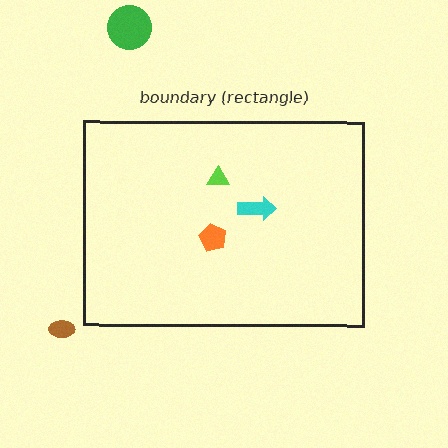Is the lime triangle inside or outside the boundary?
Inside.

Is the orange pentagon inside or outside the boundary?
Inside.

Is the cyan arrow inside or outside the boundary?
Inside.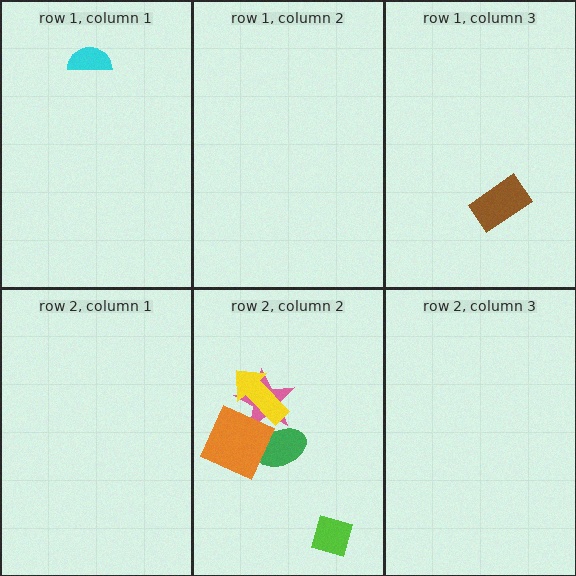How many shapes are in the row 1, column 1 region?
1.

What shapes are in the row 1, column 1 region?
The cyan semicircle.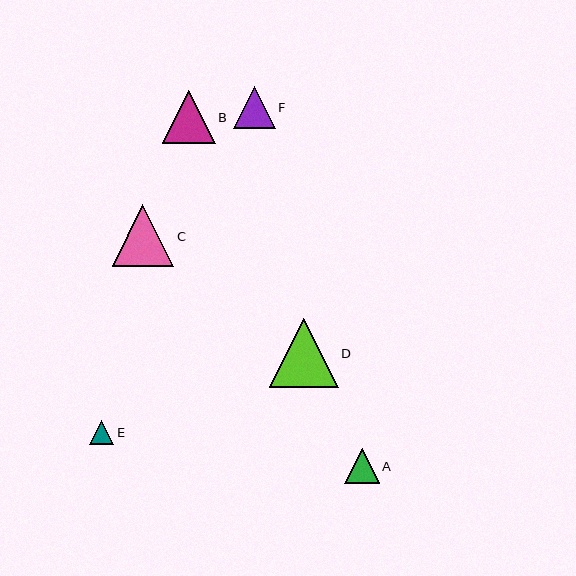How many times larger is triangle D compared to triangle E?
Triangle D is approximately 2.8 times the size of triangle E.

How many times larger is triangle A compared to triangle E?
Triangle A is approximately 1.4 times the size of triangle E.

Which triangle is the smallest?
Triangle E is the smallest with a size of approximately 24 pixels.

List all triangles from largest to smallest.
From largest to smallest: D, C, B, F, A, E.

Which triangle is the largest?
Triangle D is the largest with a size of approximately 69 pixels.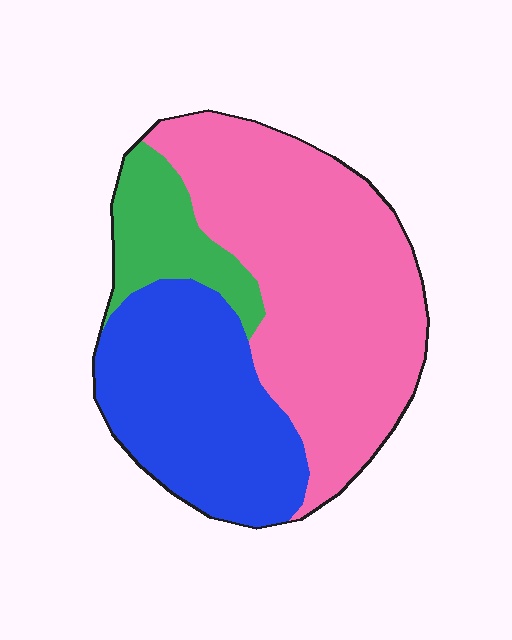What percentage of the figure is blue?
Blue covers 34% of the figure.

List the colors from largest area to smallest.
From largest to smallest: pink, blue, green.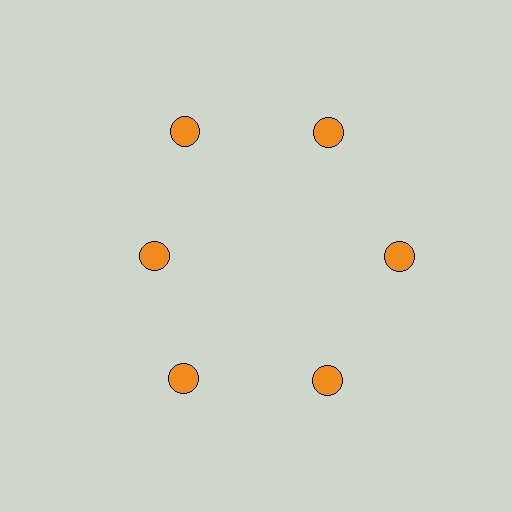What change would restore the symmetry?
The symmetry would be restored by moving it outward, back onto the ring so that all 6 circles sit at equal angles and equal distance from the center.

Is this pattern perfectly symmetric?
No. The 6 orange circles are arranged in a ring, but one element near the 9 o'clock position is pulled inward toward the center, breaking the 6-fold rotational symmetry.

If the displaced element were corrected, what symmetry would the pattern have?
It would have 6-fold rotational symmetry — the pattern would map onto itself every 60 degrees.